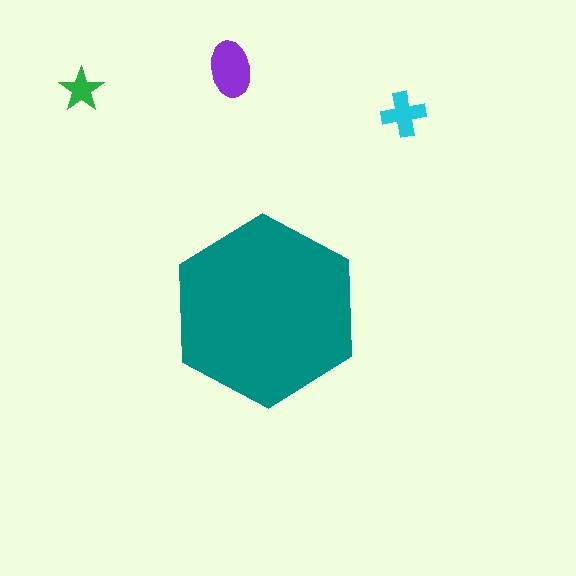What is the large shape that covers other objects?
A teal hexagon.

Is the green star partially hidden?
No, the green star is fully visible.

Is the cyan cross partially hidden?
No, the cyan cross is fully visible.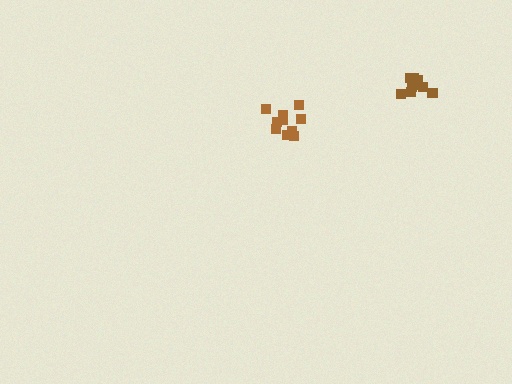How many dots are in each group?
Group 1: 10 dots, Group 2: 9 dots (19 total).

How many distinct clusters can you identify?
There are 2 distinct clusters.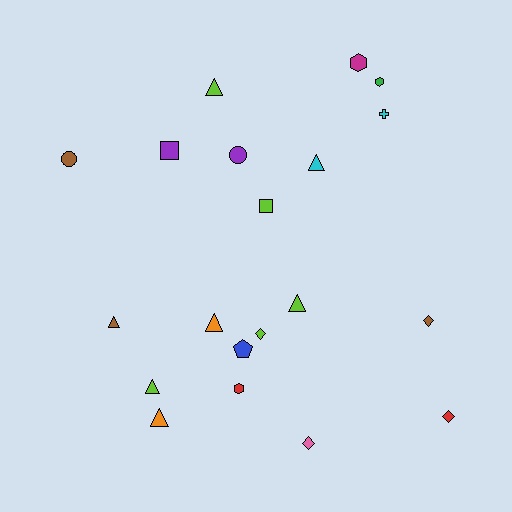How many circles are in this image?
There are 2 circles.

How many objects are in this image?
There are 20 objects.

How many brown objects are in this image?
There are 3 brown objects.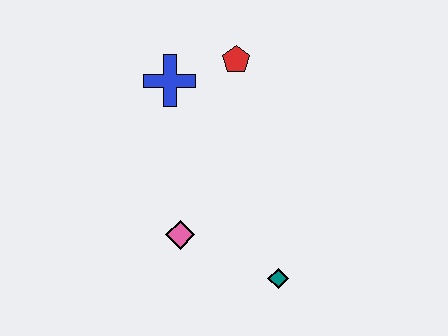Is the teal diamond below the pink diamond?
Yes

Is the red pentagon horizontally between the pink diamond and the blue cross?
No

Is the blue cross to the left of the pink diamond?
Yes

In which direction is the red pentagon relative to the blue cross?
The red pentagon is to the right of the blue cross.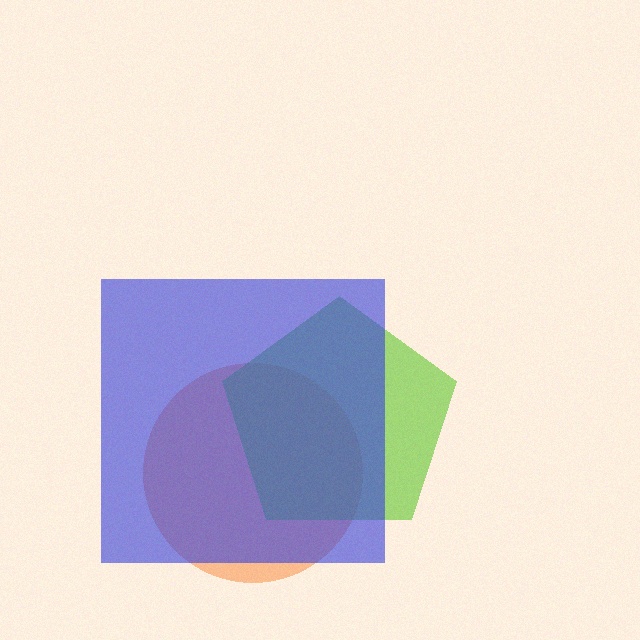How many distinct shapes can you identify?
There are 3 distinct shapes: an orange circle, a lime pentagon, a blue square.